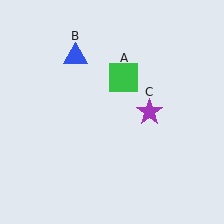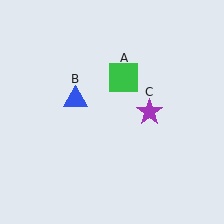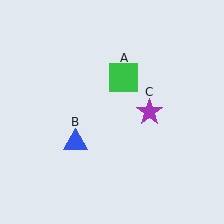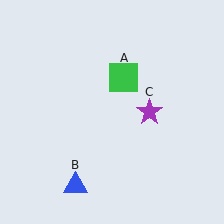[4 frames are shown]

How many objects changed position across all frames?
1 object changed position: blue triangle (object B).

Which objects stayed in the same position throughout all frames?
Green square (object A) and purple star (object C) remained stationary.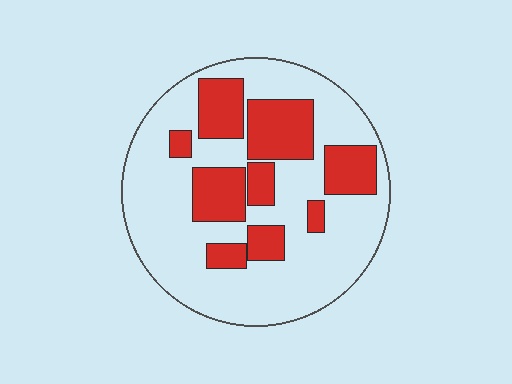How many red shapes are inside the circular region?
9.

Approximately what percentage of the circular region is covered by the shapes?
Approximately 30%.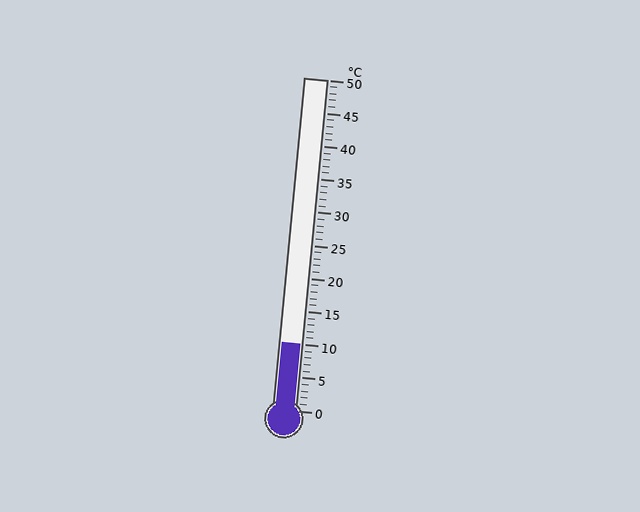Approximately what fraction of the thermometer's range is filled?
The thermometer is filled to approximately 20% of its range.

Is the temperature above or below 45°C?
The temperature is below 45°C.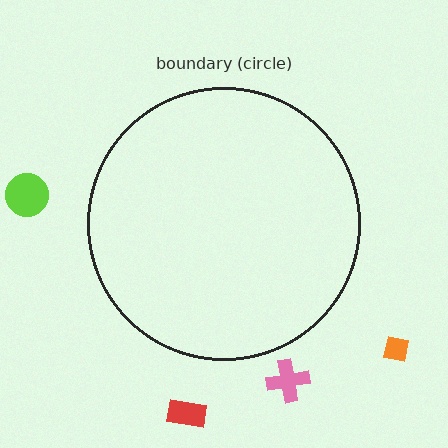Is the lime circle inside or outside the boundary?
Outside.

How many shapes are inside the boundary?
0 inside, 4 outside.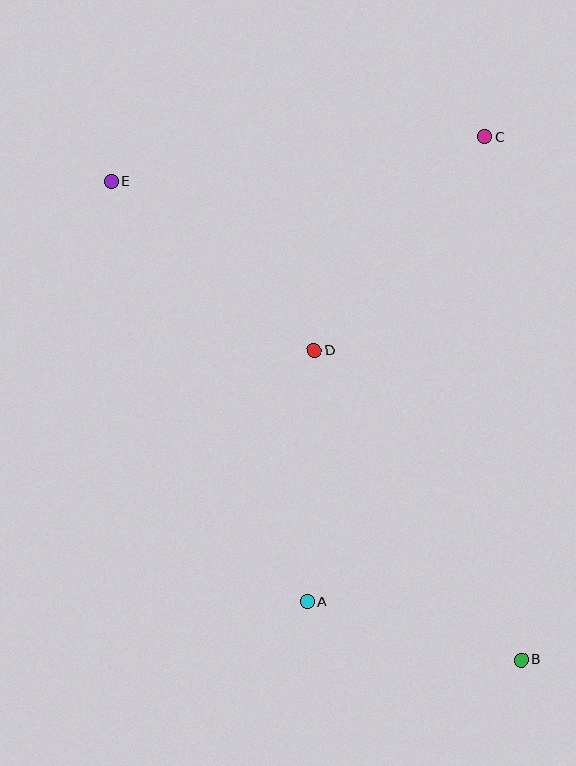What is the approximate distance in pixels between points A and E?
The distance between A and E is approximately 464 pixels.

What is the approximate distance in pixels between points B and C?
The distance between B and C is approximately 525 pixels.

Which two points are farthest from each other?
Points B and E are farthest from each other.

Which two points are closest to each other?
Points A and B are closest to each other.